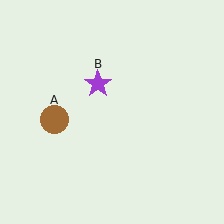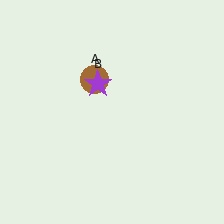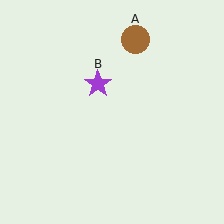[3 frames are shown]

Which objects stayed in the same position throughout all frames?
Purple star (object B) remained stationary.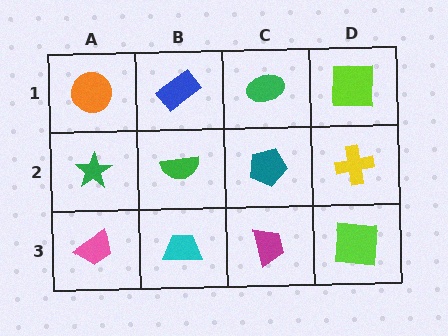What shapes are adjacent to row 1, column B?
A green semicircle (row 2, column B), an orange circle (row 1, column A), a green ellipse (row 1, column C).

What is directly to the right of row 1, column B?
A green ellipse.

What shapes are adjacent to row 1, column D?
A yellow cross (row 2, column D), a green ellipse (row 1, column C).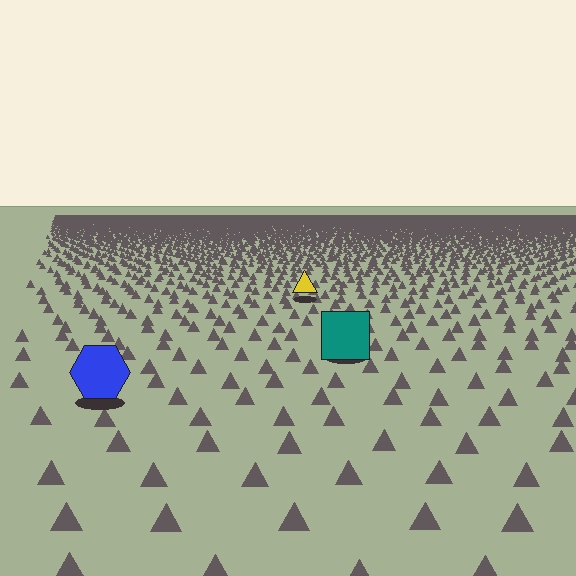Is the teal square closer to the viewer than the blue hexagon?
No. The blue hexagon is closer — you can tell from the texture gradient: the ground texture is coarser near it.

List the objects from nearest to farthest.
From nearest to farthest: the blue hexagon, the teal square, the yellow triangle.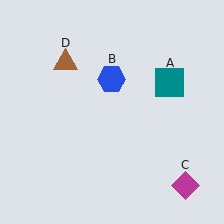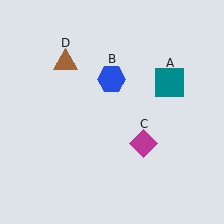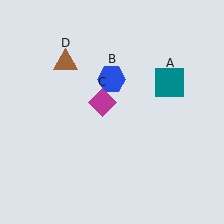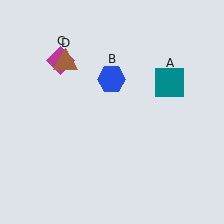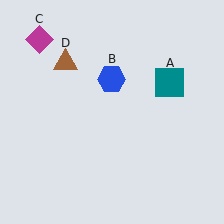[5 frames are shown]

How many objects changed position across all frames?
1 object changed position: magenta diamond (object C).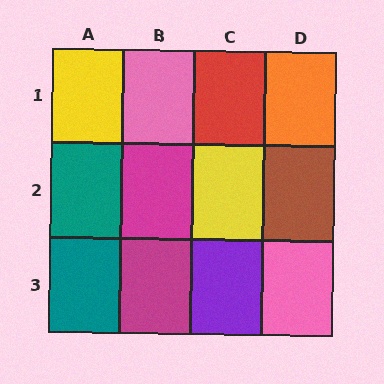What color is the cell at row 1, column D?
Orange.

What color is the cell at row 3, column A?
Teal.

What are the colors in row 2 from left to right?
Teal, magenta, yellow, brown.